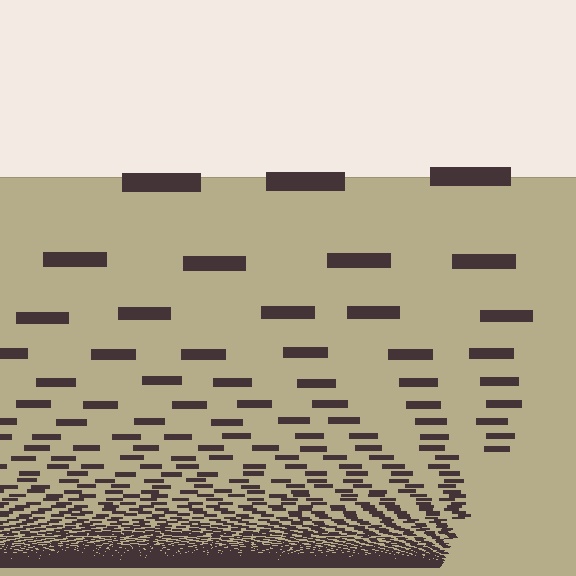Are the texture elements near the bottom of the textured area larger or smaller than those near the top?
Smaller. The gradient is inverted — elements near the bottom are smaller and denser.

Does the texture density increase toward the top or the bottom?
Density increases toward the bottom.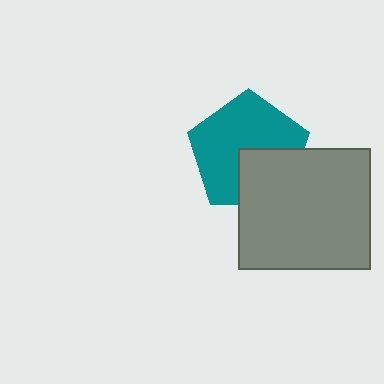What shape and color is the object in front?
The object in front is a gray rectangle.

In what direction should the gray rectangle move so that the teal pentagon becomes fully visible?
The gray rectangle should move toward the lower-right. That is the shortest direction to clear the overlap and leave the teal pentagon fully visible.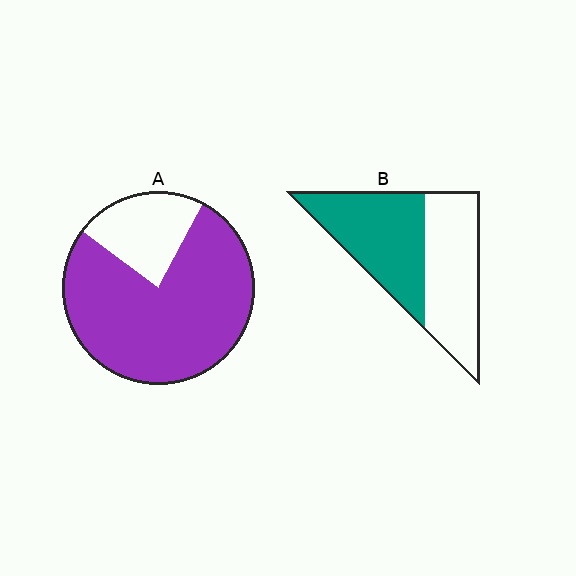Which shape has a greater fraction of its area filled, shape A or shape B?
Shape A.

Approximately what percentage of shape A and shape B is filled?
A is approximately 80% and B is approximately 50%.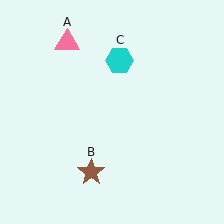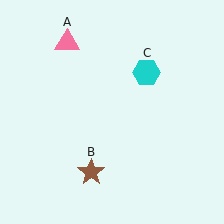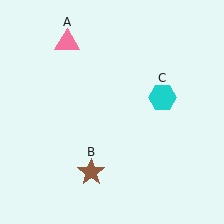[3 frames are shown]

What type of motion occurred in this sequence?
The cyan hexagon (object C) rotated clockwise around the center of the scene.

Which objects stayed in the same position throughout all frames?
Pink triangle (object A) and brown star (object B) remained stationary.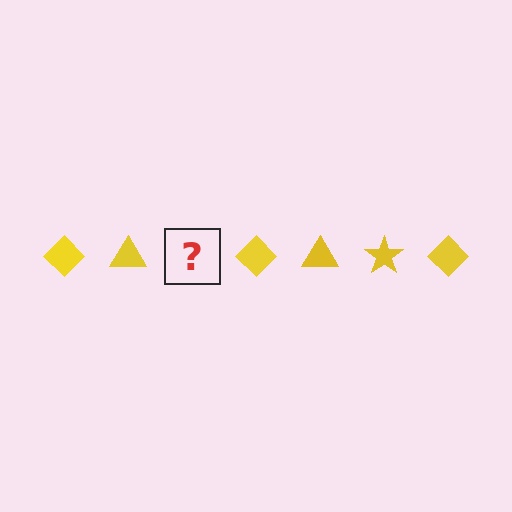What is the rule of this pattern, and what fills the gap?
The rule is that the pattern cycles through diamond, triangle, star shapes in yellow. The gap should be filled with a yellow star.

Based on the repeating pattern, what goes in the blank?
The blank should be a yellow star.